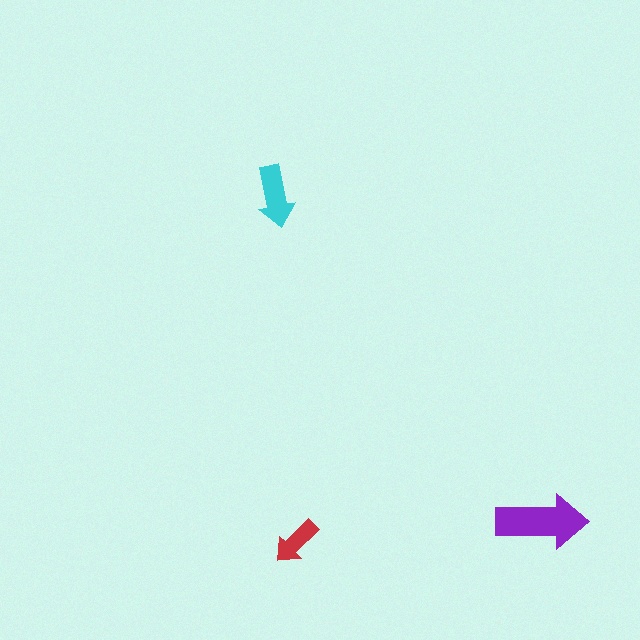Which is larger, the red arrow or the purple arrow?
The purple one.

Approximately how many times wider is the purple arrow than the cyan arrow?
About 1.5 times wider.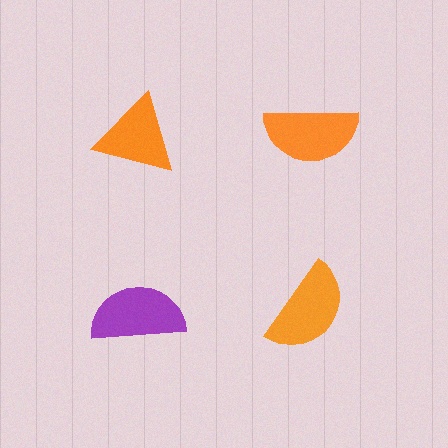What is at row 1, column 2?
An orange semicircle.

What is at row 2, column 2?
An orange semicircle.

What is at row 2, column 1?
A purple semicircle.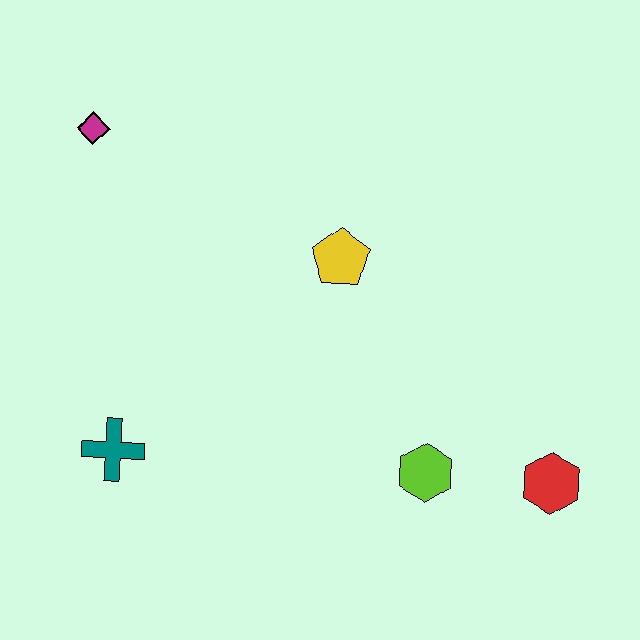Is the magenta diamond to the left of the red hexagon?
Yes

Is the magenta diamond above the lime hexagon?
Yes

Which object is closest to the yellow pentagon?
The lime hexagon is closest to the yellow pentagon.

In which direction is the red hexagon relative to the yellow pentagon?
The red hexagon is to the right of the yellow pentagon.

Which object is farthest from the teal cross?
The red hexagon is farthest from the teal cross.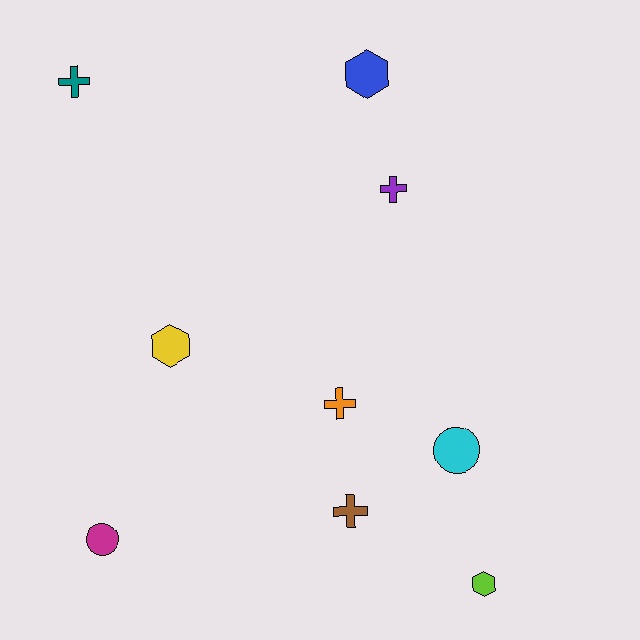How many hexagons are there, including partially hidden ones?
There are 3 hexagons.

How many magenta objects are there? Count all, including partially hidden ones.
There is 1 magenta object.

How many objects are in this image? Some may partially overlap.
There are 9 objects.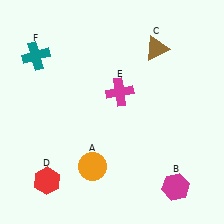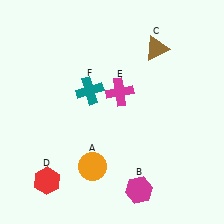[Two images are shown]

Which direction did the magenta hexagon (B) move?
The magenta hexagon (B) moved left.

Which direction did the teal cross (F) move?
The teal cross (F) moved right.